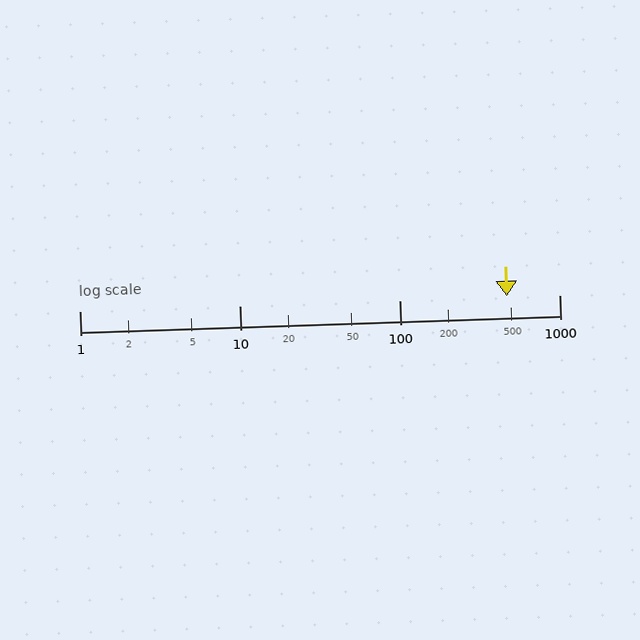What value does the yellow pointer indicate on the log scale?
The pointer indicates approximately 470.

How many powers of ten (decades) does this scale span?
The scale spans 3 decades, from 1 to 1000.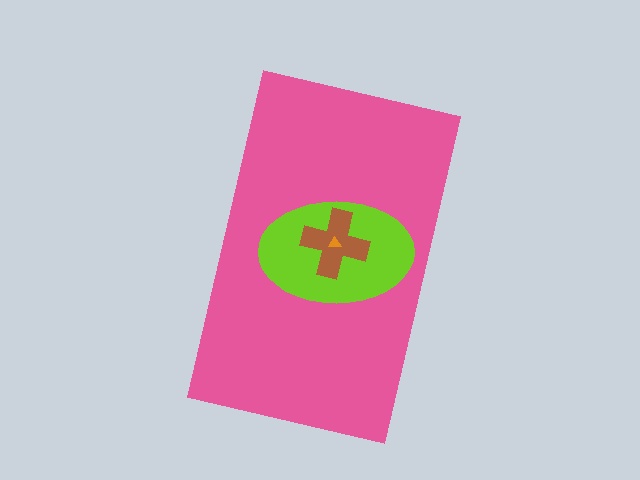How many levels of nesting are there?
4.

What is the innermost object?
The orange triangle.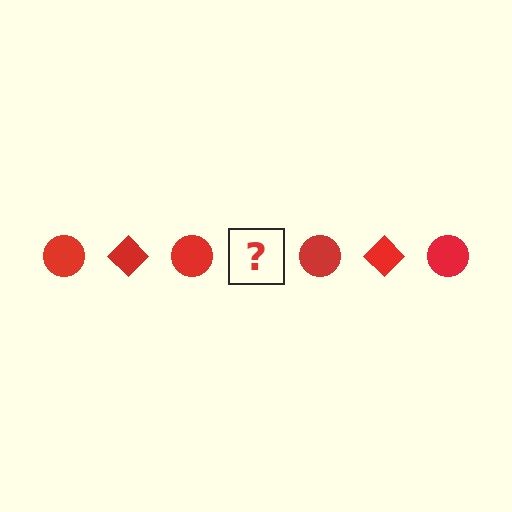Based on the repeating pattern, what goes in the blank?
The blank should be a red diamond.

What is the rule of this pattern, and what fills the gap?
The rule is that the pattern cycles through circle, diamond shapes in red. The gap should be filled with a red diamond.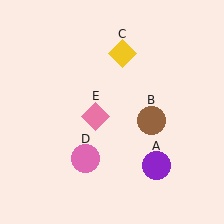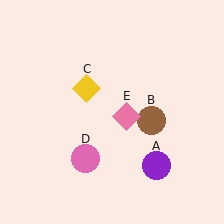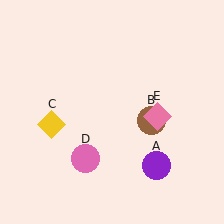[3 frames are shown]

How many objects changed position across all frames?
2 objects changed position: yellow diamond (object C), pink diamond (object E).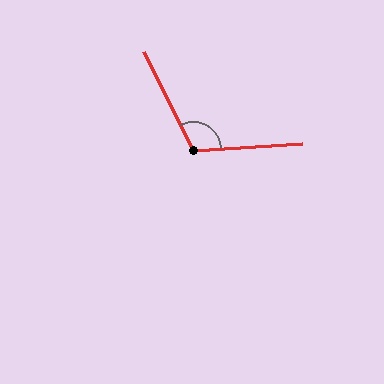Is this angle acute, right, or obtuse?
It is obtuse.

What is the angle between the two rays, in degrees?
Approximately 113 degrees.